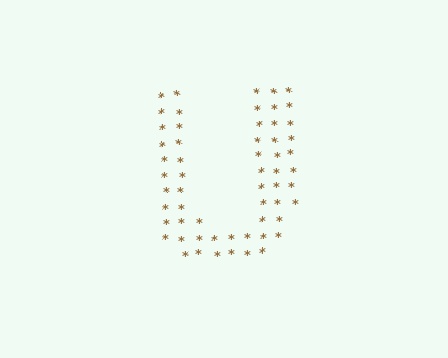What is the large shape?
The large shape is the letter U.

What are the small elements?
The small elements are asterisks.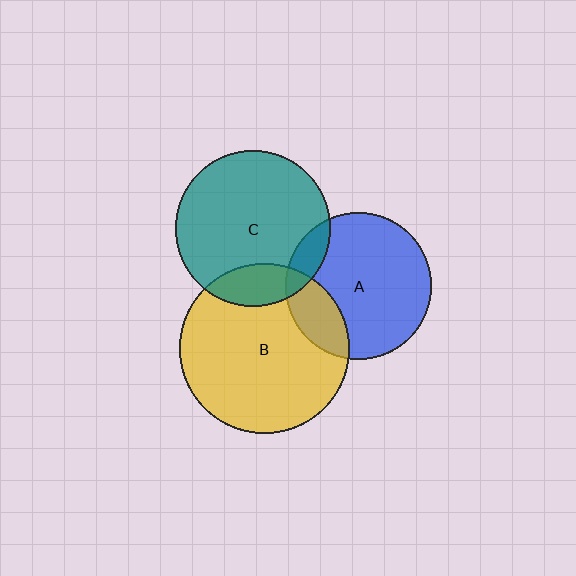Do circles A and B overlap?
Yes.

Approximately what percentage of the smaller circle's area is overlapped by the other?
Approximately 20%.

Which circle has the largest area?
Circle B (yellow).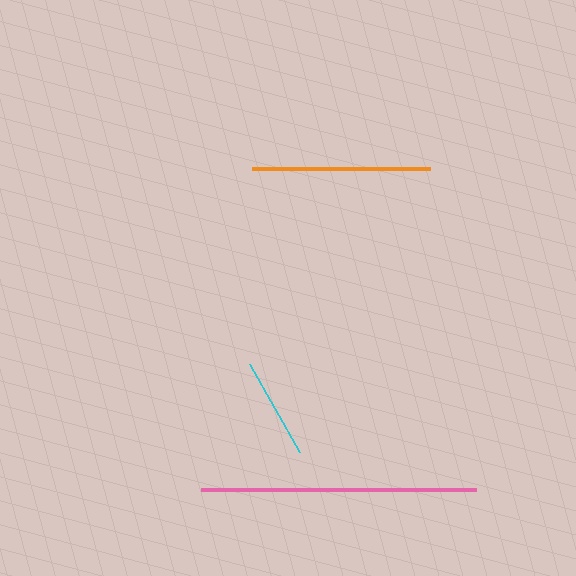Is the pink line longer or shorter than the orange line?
The pink line is longer than the orange line.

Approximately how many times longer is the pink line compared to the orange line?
The pink line is approximately 1.5 times the length of the orange line.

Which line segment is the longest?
The pink line is the longest at approximately 275 pixels.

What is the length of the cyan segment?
The cyan segment is approximately 101 pixels long.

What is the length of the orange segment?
The orange segment is approximately 179 pixels long.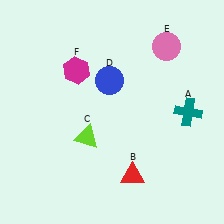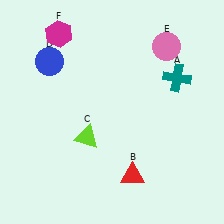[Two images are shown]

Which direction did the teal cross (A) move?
The teal cross (A) moved up.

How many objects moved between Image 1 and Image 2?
3 objects moved between the two images.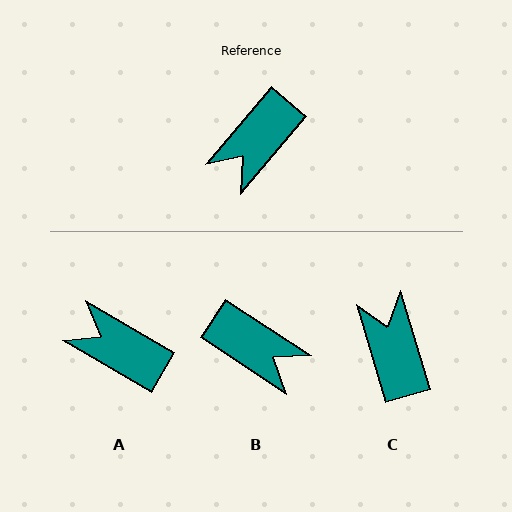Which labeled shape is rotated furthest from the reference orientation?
C, about 123 degrees away.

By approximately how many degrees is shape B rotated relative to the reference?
Approximately 97 degrees counter-clockwise.